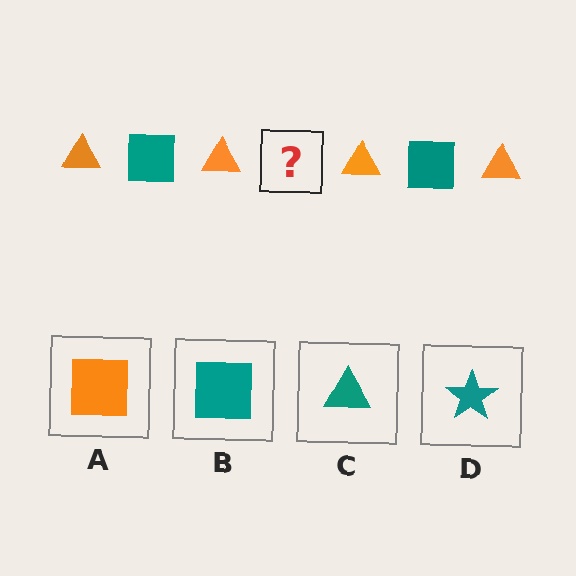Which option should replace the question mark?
Option B.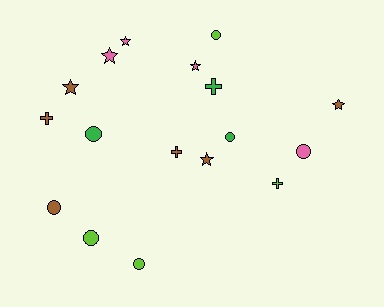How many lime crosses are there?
There is 1 lime cross.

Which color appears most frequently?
Brown, with 6 objects.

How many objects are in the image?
There are 17 objects.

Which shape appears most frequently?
Circle, with 7 objects.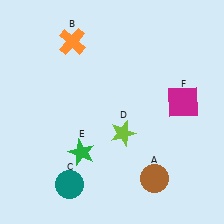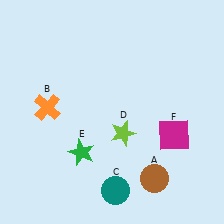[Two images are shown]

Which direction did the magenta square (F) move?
The magenta square (F) moved down.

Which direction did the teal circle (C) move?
The teal circle (C) moved right.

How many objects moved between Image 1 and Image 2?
3 objects moved between the two images.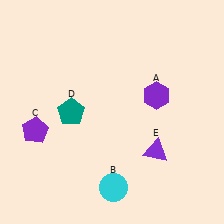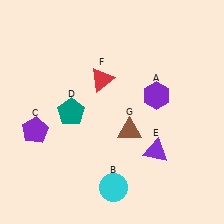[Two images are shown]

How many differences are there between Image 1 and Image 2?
There are 2 differences between the two images.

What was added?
A red triangle (F), a brown triangle (G) were added in Image 2.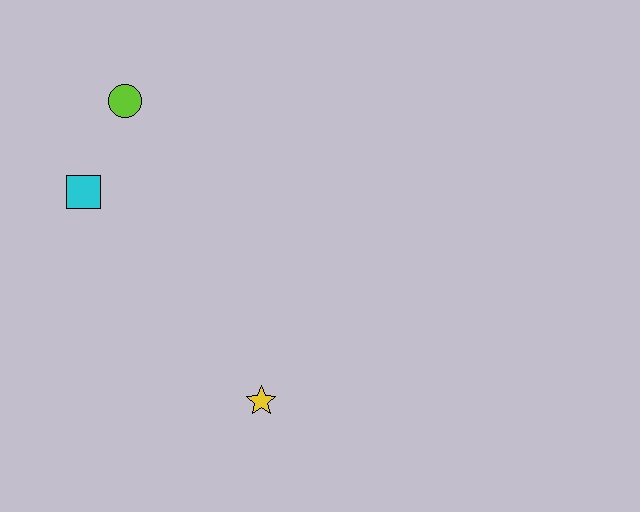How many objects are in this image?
There are 3 objects.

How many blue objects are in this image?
There are no blue objects.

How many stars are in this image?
There is 1 star.